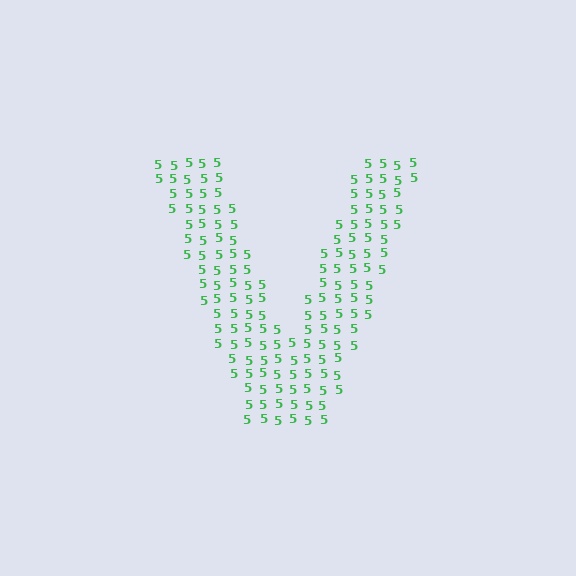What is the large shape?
The large shape is the letter V.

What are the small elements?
The small elements are digit 5's.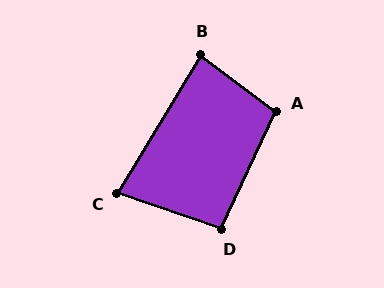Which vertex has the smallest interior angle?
C, at approximately 78 degrees.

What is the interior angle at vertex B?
Approximately 84 degrees (acute).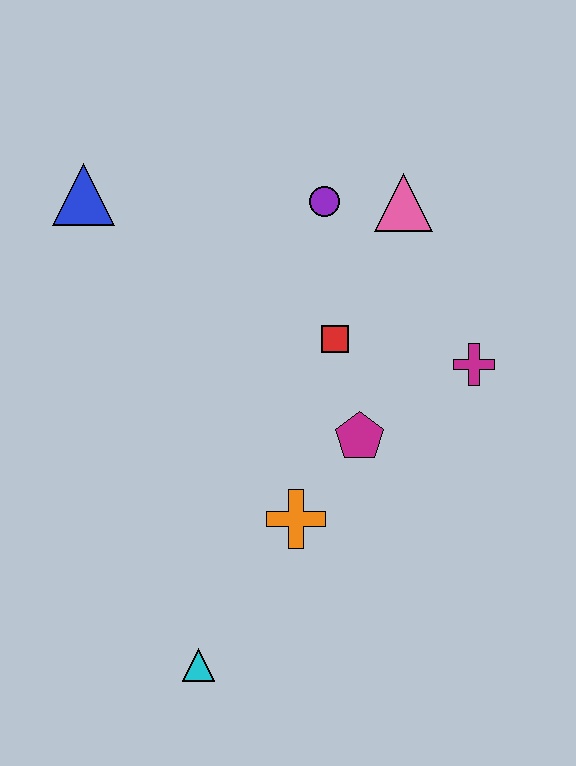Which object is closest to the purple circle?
The pink triangle is closest to the purple circle.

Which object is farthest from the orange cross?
The blue triangle is farthest from the orange cross.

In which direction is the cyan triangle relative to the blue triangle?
The cyan triangle is below the blue triangle.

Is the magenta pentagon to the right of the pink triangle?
No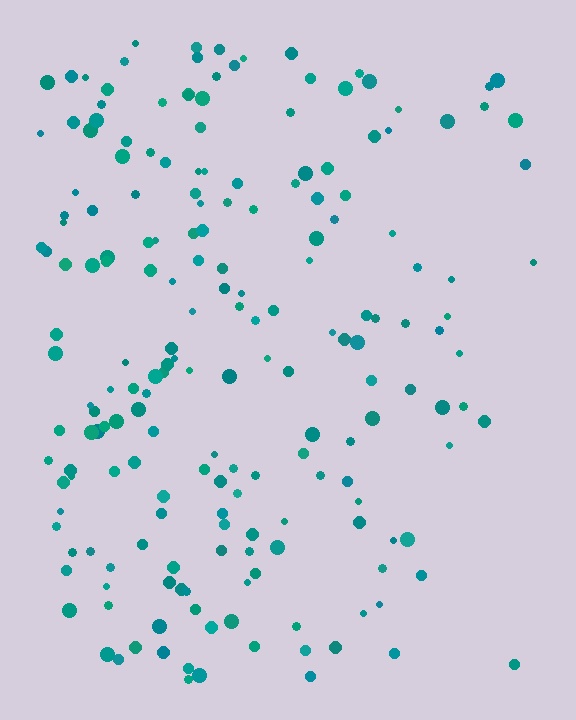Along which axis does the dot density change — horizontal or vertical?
Horizontal.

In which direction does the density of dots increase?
From right to left, with the left side densest.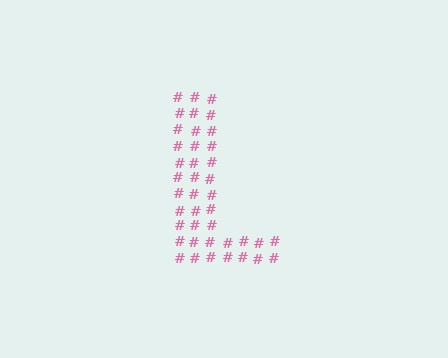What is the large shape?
The large shape is the letter L.